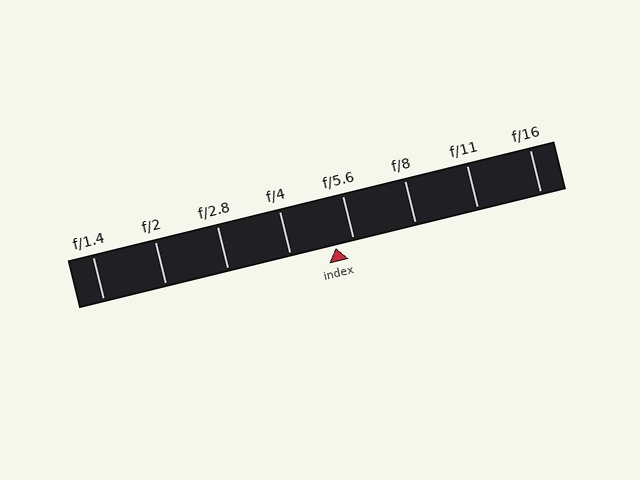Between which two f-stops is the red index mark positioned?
The index mark is between f/4 and f/5.6.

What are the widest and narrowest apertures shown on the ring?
The widest aperture shown is f/1.4 and the narrowest is f/16.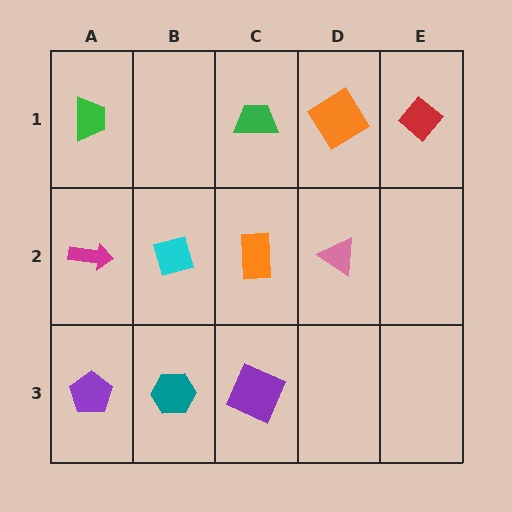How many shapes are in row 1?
4 shapes.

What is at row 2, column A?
A magenta arrow.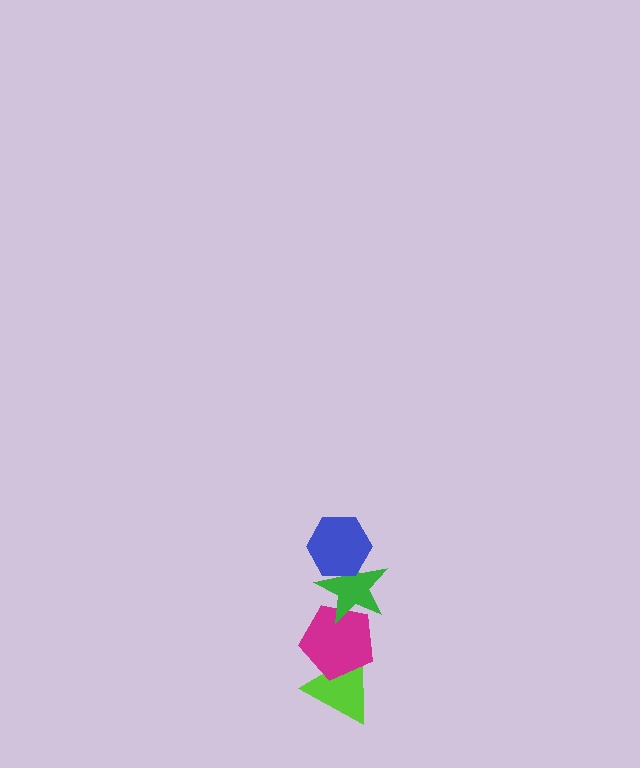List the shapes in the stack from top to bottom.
From top to bottom: the blue hexagon, the green star, the magenta pentagon, the lime triangle.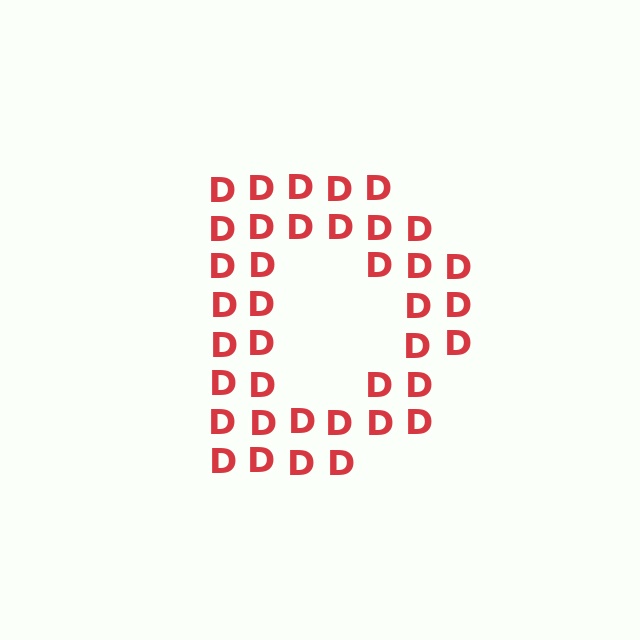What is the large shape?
The large shape is the letter D.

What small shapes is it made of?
It is made of small letter D's.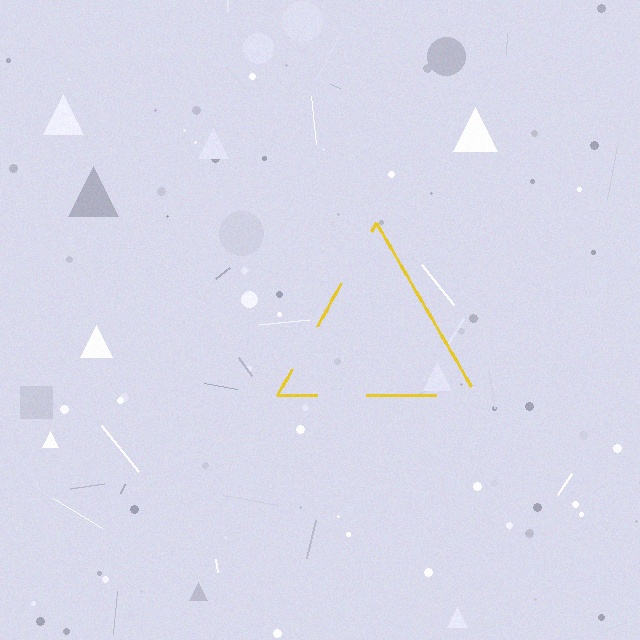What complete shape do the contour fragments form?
The contour fragments form a triangle.